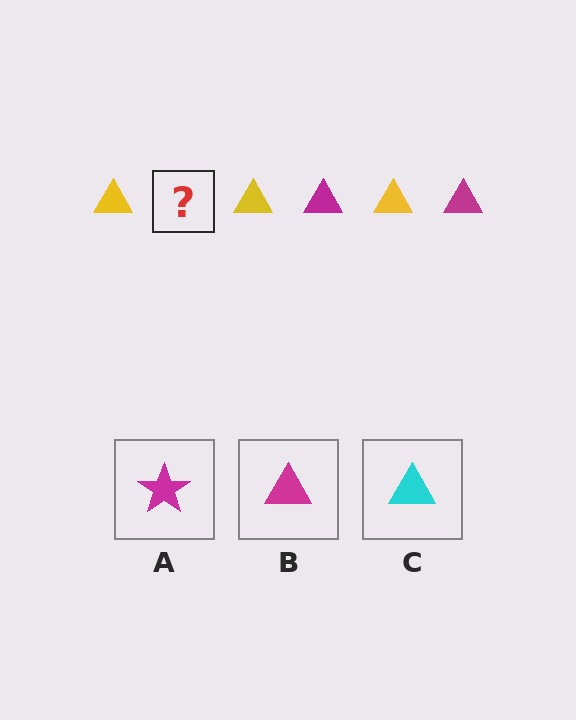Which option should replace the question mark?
Option B.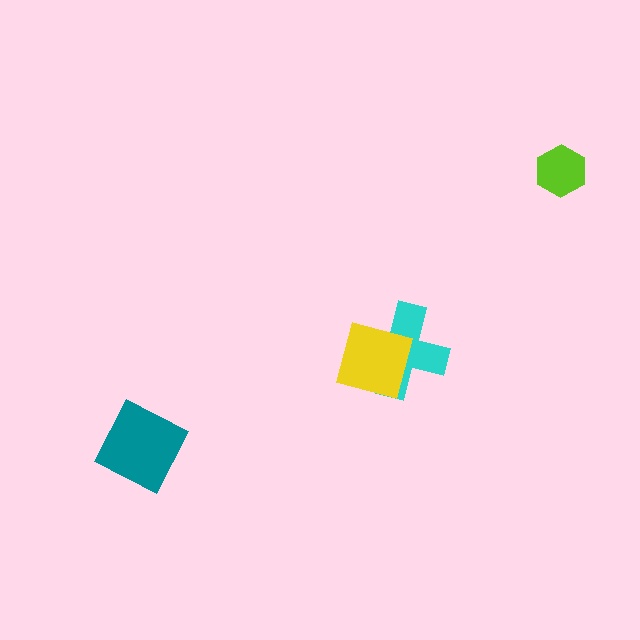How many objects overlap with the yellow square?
1 object overlaps with the yellow square.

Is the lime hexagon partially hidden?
No, no other shape covers it.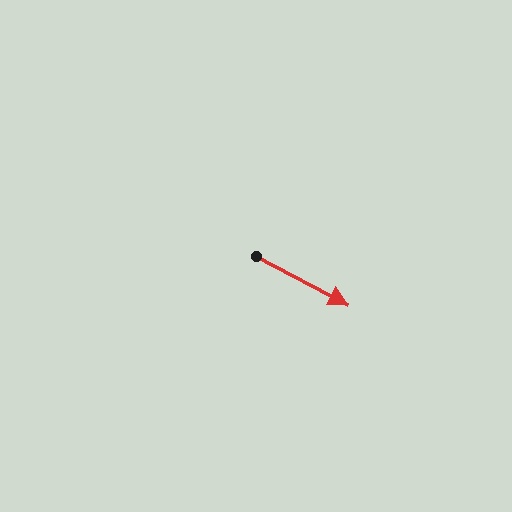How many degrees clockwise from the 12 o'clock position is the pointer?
Approximately 118 degrees.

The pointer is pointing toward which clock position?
Roughly 4 o'clock.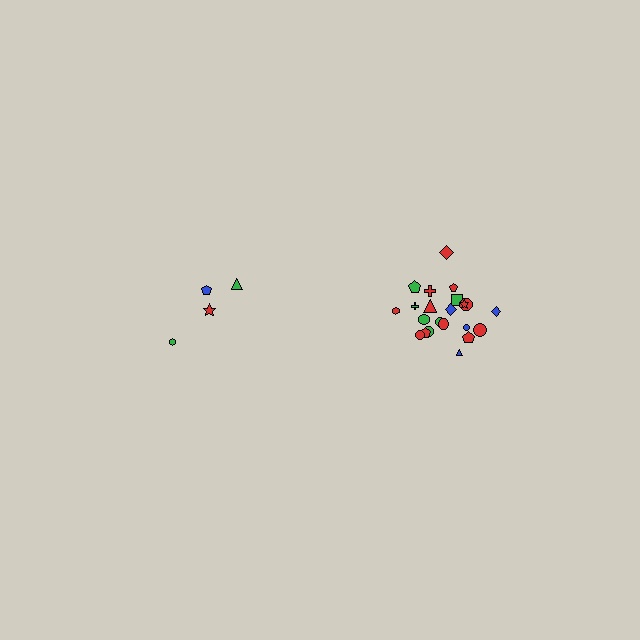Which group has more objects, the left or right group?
The right group.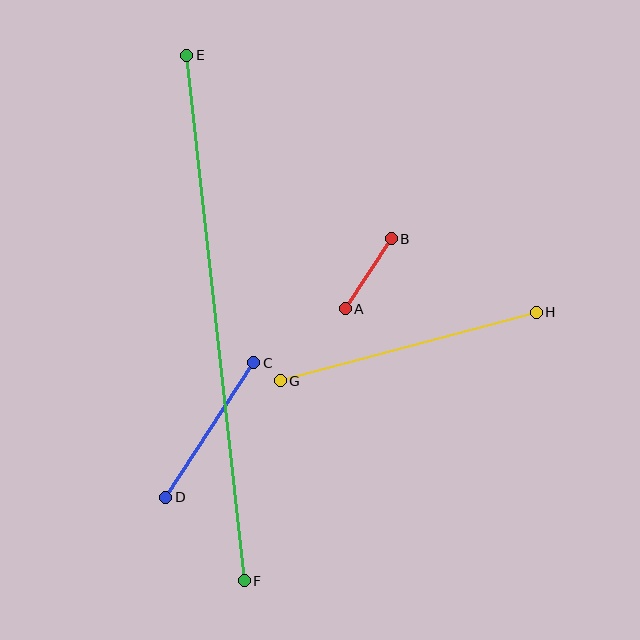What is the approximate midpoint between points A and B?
The midpoint is at approximately (368, 274) pixels.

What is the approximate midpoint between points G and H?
The midpoint is at approximately (408, 346) pixels.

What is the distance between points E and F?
The distance is approximately 529 pixels.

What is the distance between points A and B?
The distance is approximately 84 pixels.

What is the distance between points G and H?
The distance is approximately 265 pixels.